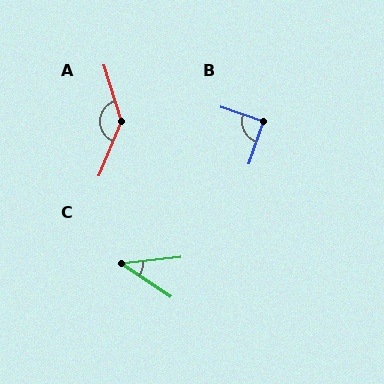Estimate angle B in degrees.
Approximately 90 degrees.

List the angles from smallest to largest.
C (40°), B (90°), A (141°).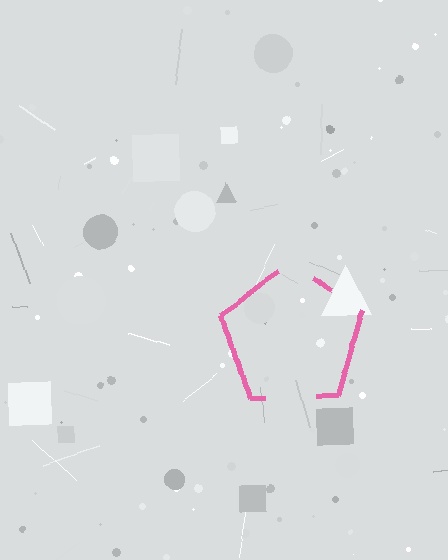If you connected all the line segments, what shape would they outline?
They would outline a pentagon.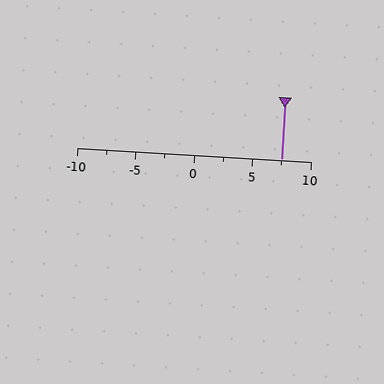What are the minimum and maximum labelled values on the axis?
The axis runs from -10 to 10.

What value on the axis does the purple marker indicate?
The marker indicates approximately 7.5.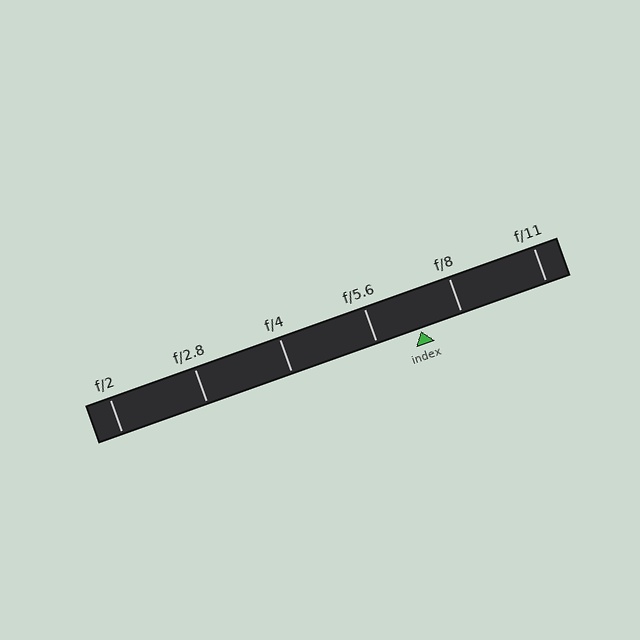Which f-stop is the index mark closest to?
The index mark is closest to f/8.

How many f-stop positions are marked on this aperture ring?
There are 6 f-stop positions marked.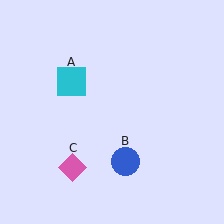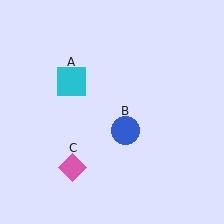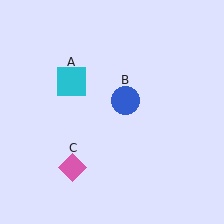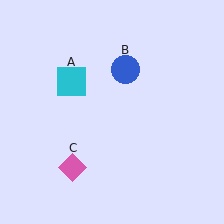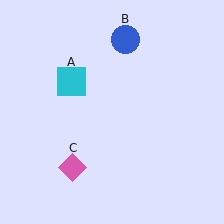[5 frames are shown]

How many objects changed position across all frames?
1 object changed position: blue circle (object B).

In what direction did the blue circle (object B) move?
The blue circle (object B) moved up.